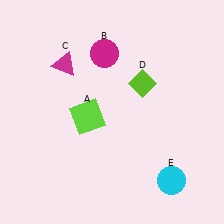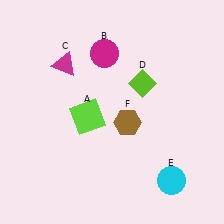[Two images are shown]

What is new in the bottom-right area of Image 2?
A brown hexagon (F) was added in the bottom-right area of Image 2.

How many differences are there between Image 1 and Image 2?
There is 1 difference between the two images.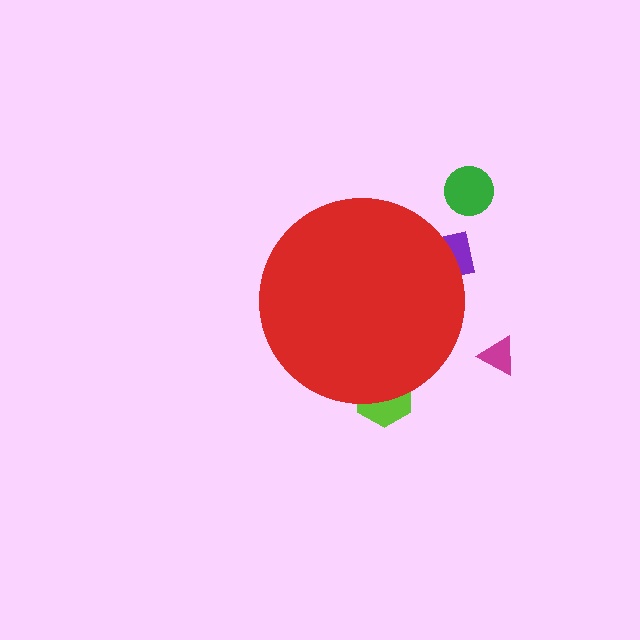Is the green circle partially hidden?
No, the green circle is fully visible.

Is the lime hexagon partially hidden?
Yes, the lime hexagon is partially hidden behind the red circle.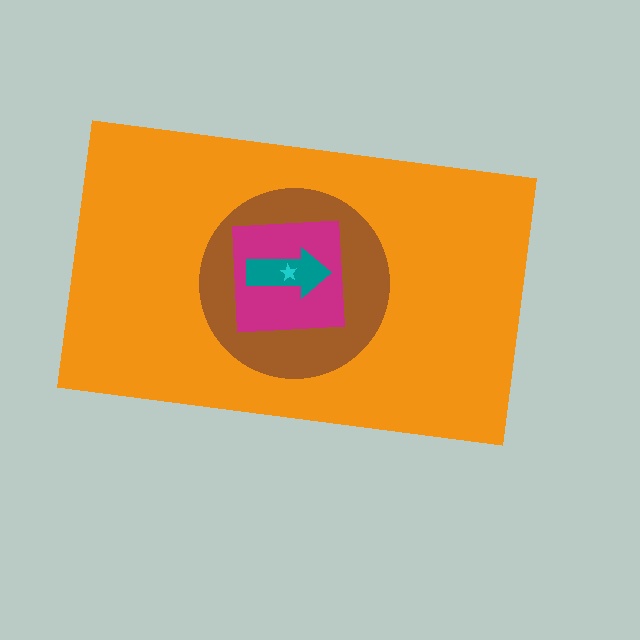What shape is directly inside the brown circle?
The magenta square.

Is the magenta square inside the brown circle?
Yes.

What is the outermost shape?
The orange rectangle.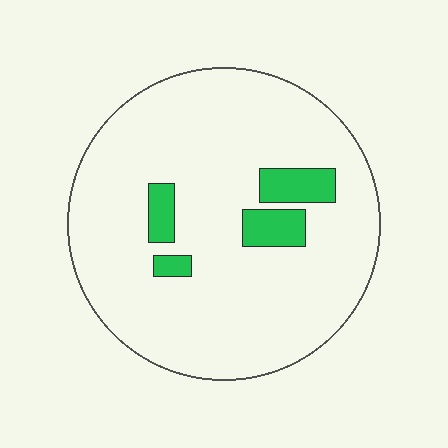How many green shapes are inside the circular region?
4.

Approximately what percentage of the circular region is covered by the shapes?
Approximately 10%.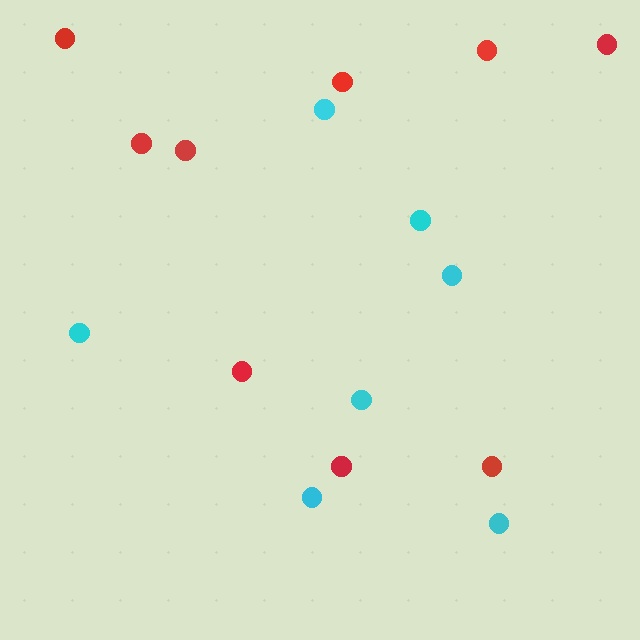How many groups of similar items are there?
There are 2 groups: one group of cyan circles (7) and one group of red circles (9).